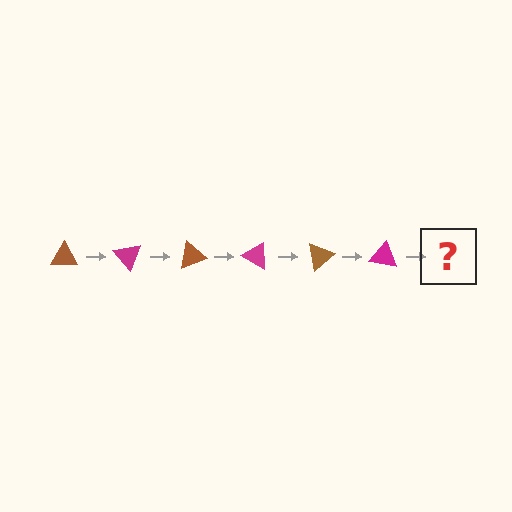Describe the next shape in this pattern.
It should be a brown triangle, rotated 300 degrees from the start.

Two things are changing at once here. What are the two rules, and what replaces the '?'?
The two rules are that it rotates 50 degrees each step and the color cycles through brown and magenta. The '?' should be a brown triangle, rotated 300 degrees from the start.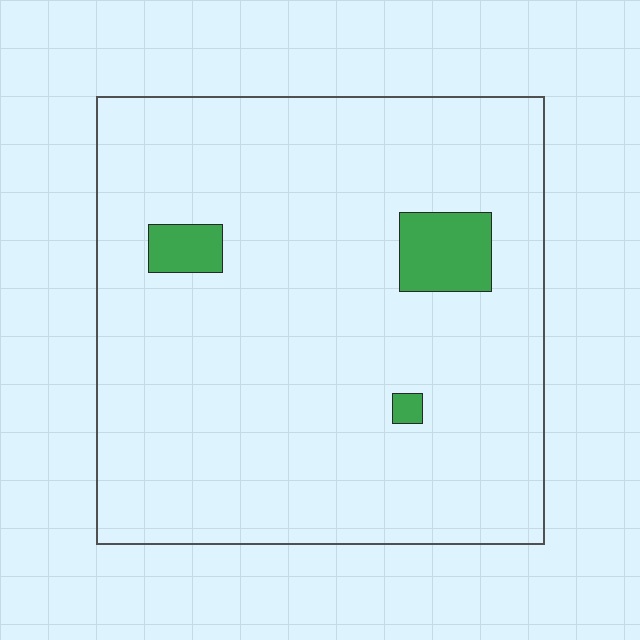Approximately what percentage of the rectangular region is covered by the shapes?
Approximately 5%.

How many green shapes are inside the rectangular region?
3.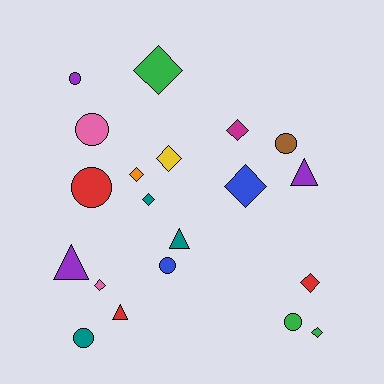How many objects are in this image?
There are 20 objects.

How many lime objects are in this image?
There are no lime objects.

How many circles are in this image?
There are 7 circles.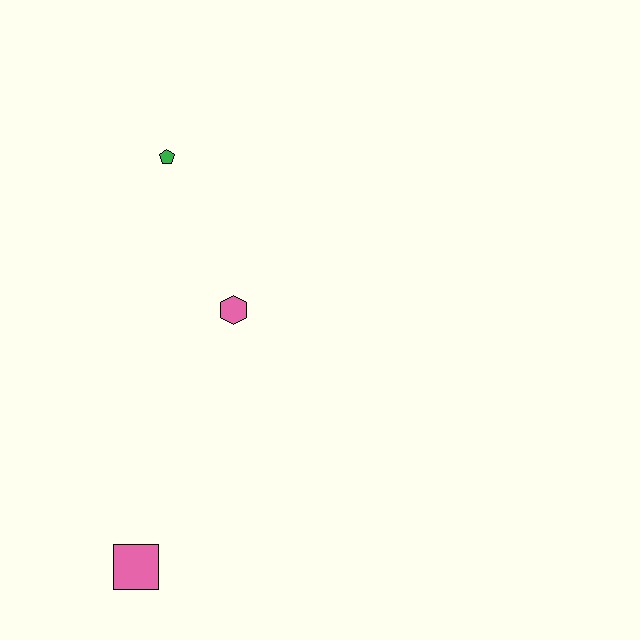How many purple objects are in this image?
There are no purple objects.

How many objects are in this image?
There are 3 objects.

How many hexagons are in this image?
There is 1 hexagon.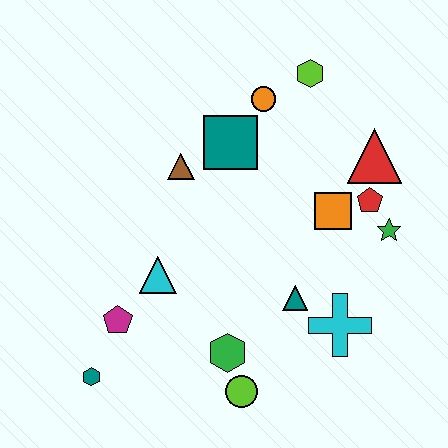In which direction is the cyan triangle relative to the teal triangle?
The cyan triangle is to the left of the teal triangle.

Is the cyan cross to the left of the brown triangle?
No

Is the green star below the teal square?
Yes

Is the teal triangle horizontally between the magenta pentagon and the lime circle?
No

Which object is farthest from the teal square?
The teal hexagon is farthest from the teal square.